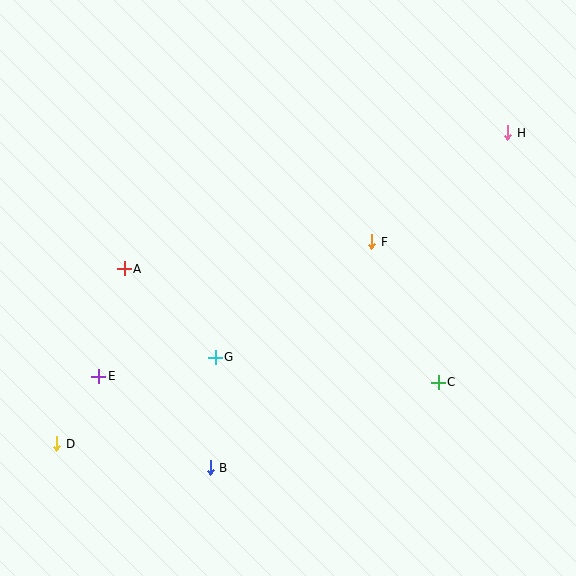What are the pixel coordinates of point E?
Point E is at (99, 376).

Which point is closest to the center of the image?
Point F at (372, 242) is closest to the center.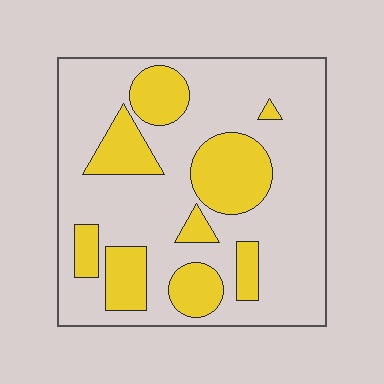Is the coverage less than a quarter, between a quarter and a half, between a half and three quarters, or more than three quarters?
Between a quarter and a half.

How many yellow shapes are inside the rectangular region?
9.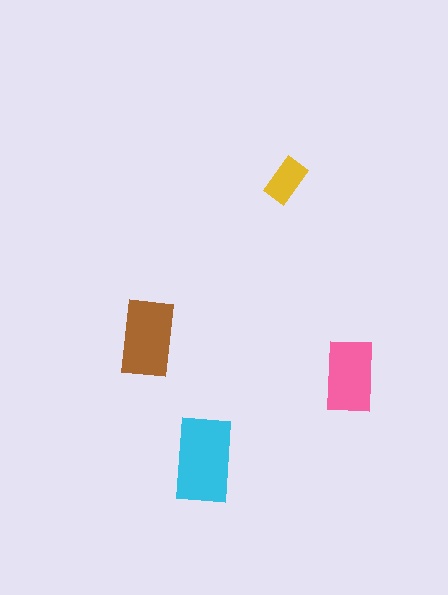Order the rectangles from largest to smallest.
the cyan one, the brown one, the pink one, the yellow one.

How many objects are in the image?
There are 4 objects in the image.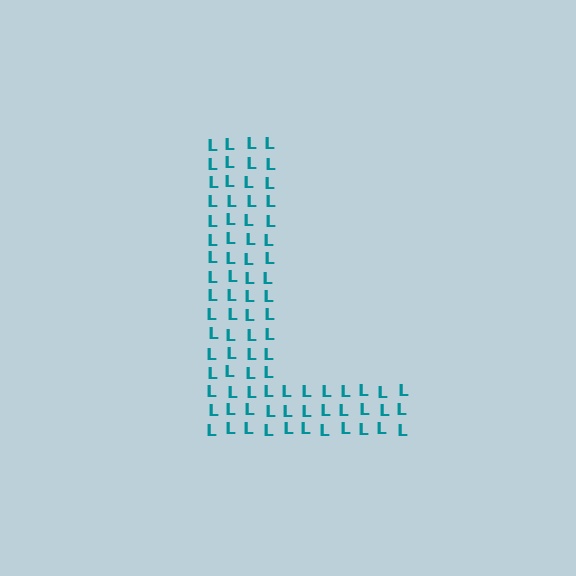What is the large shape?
The large shape is the letter L.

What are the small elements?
The small elements are letter L's.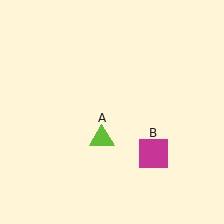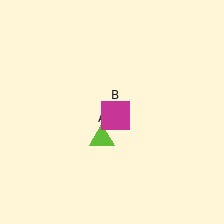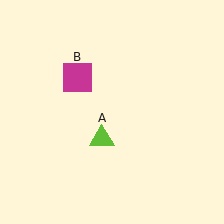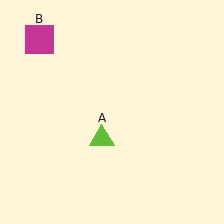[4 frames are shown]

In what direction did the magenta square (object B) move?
The magenta square (object B) moved up and to the left.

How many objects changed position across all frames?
1 object changed position: magenta square (object B).